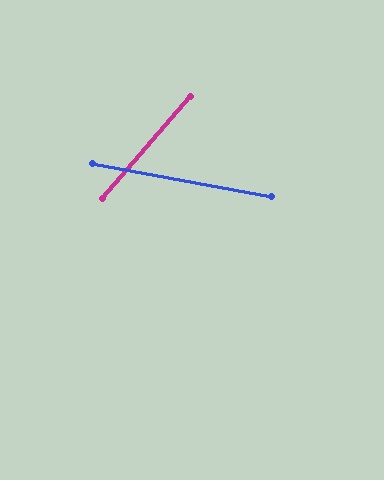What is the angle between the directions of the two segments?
Approximately 59 degrees.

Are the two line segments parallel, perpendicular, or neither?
Neither parallel nor perpendicular — they differ by about 59°.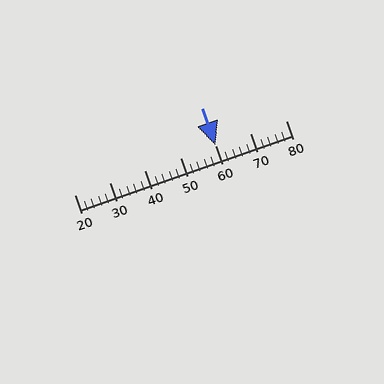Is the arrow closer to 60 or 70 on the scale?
The arrow is closer to 60.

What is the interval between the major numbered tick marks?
The major tick marks are spaced 10 units apart.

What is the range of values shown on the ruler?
The ruler shows values from 20 to 80.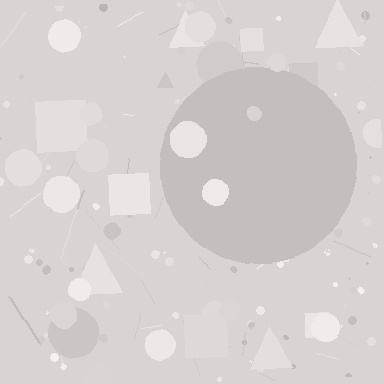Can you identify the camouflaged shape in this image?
The camouflaged shape is a circle.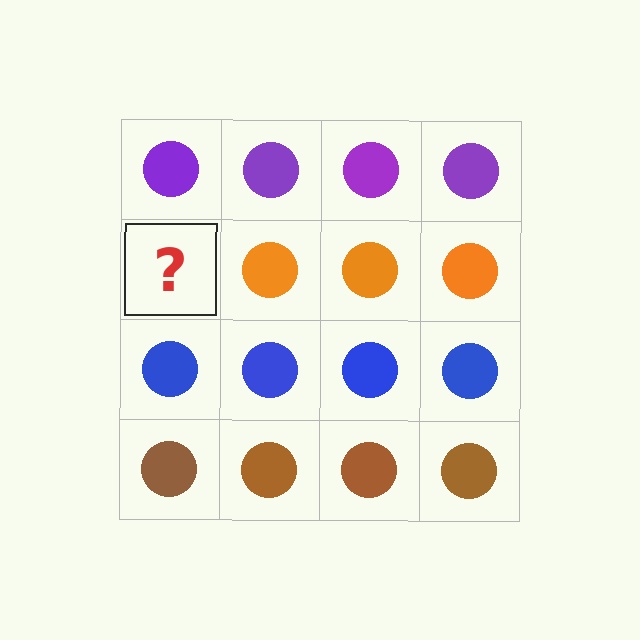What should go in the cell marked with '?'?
The missing cell should contain an orange circle.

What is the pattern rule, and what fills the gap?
The rule is that each row has a consistent color. The gap should be filled with an orange circle.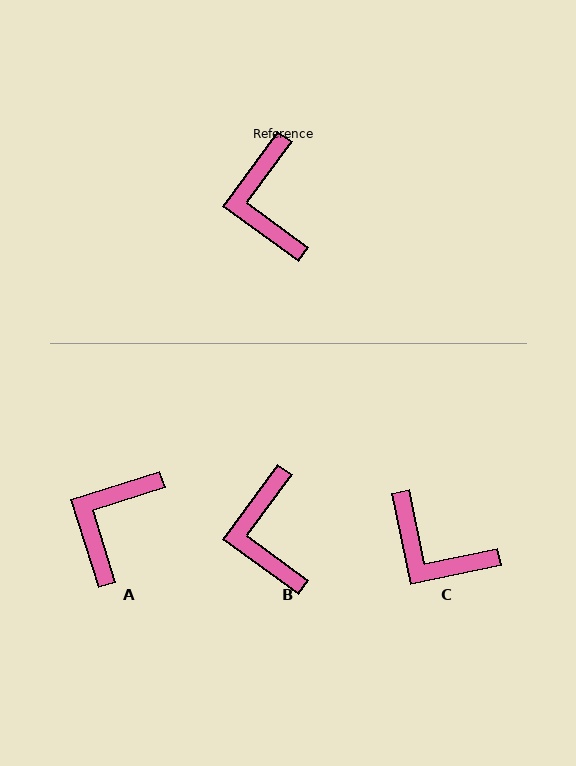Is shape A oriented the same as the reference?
No, it is off by about 36 degrees.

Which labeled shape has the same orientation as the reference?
B.